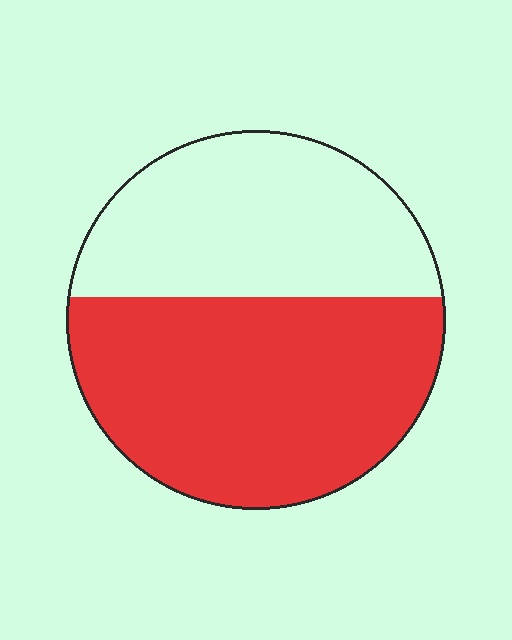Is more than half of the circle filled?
Yes.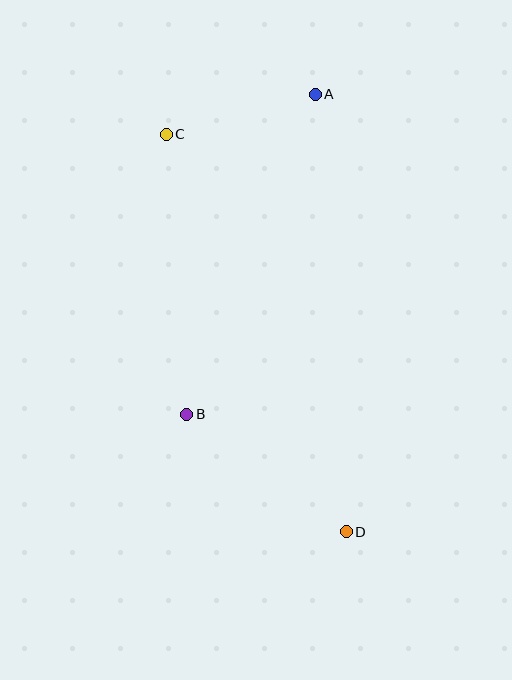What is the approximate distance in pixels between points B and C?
The distance between B and C is approximately 281 pixels.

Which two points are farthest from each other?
Points A and D are farthest from each other.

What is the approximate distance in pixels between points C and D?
The distance between C and D is approximately 437 pixels.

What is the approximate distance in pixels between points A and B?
The distance between A and B is approximately 345 pixels.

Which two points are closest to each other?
Points A and C are closest to each other.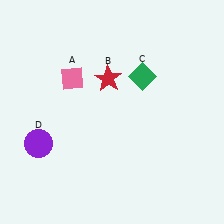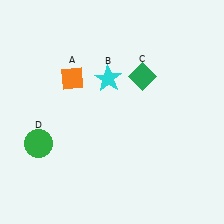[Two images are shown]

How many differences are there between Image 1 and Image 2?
There are 3 differences between the two images.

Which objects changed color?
A changed from pink to orange. B changed from red to cyan. D changed from purple to green.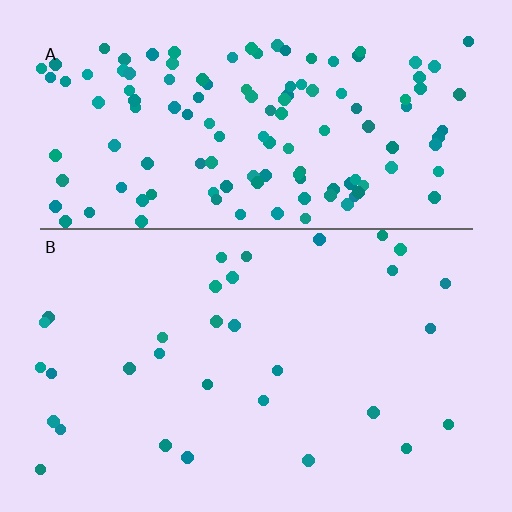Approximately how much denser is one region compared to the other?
Approximately 4.1× — region A over region B.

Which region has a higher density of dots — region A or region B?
A (the top).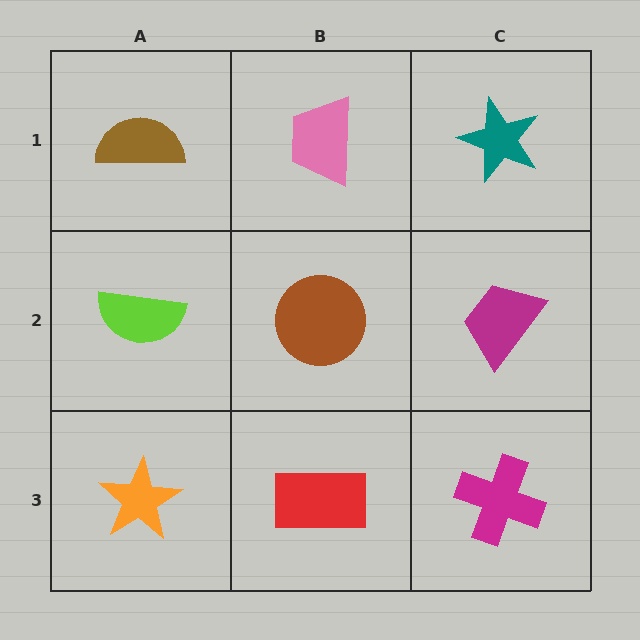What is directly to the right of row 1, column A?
A pink trapezoid.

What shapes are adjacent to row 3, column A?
A lime semicircle (row 2, column A), a red rectangle (row 3, column B).